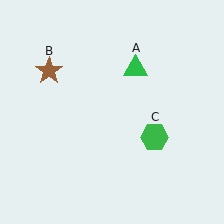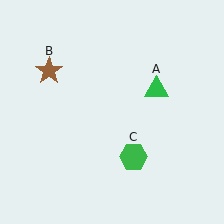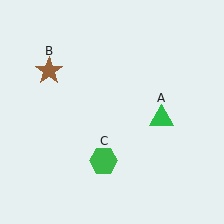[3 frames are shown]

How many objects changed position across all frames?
2 objects changed position: green triangle (object A), green hexagon (object C).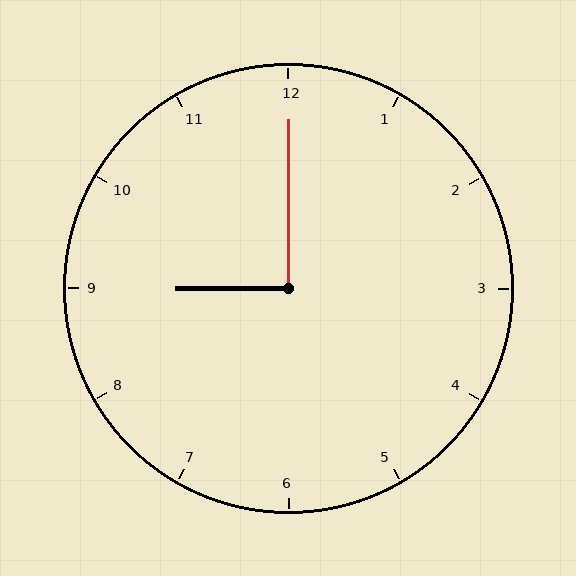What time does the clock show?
9:00.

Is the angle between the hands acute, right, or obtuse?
It is right.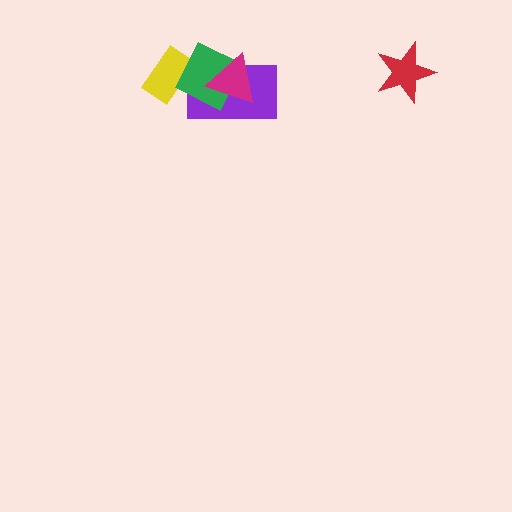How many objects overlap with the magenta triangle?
2 objects overlap with the magenta triangle.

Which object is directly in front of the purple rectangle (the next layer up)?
The green diamond is directly in front of the purple rectangle.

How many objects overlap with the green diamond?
3 objects overlap with the green diamond.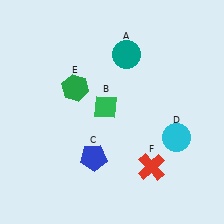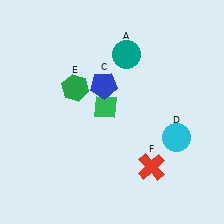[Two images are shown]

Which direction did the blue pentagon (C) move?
The blue pentagon (C) moved up.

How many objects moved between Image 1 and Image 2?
1 object moved between the two images.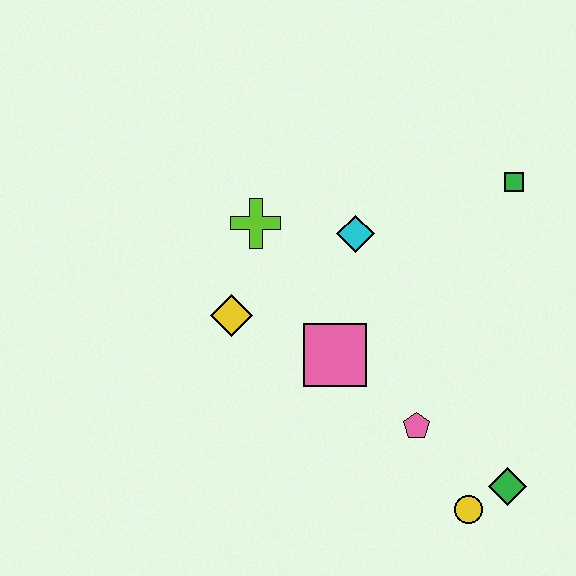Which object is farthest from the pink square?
The green square is farthest from the pink square.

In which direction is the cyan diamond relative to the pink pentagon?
The cyan diamond is above the pink pentagon.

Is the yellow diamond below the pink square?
No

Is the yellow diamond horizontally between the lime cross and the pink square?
No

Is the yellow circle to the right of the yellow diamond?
Yes